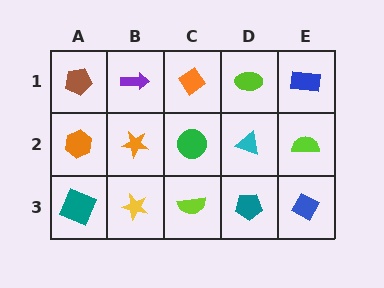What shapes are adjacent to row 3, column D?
A cyan triangle (row 2, column D), a lime semicircle (row 3, column C), a blue diamond (row 3, column E).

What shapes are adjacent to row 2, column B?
A purple arrow (row 1, column B), a yellow star (row 3, column B), an orange hexagon (row 2, column A), a green circle (row 2, column C).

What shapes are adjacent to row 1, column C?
A green circle (row 2, column C), a purple arrow (row 1, column B), a lime ellipse (row 1, column D).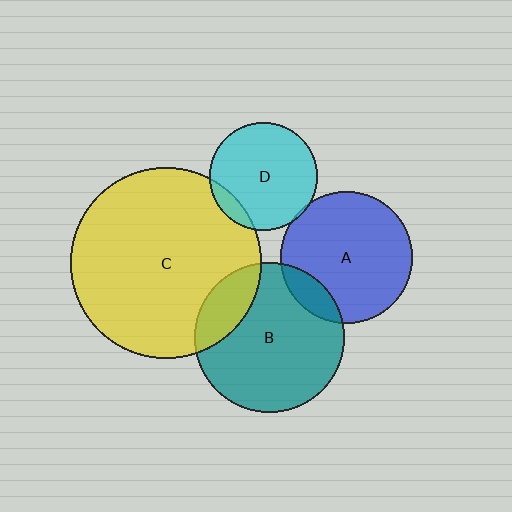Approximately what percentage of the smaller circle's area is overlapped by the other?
Approximately 5%.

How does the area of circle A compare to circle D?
Approximately 1.5 times.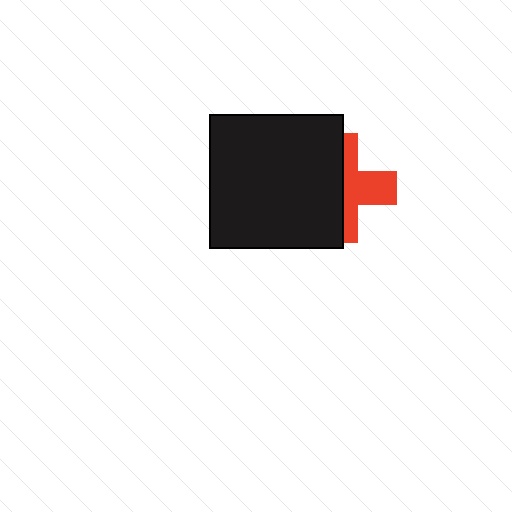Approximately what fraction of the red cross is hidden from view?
Roughly 54% of the red cross is hidden behind the black square.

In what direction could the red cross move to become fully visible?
The red cross could move right. That would shift it out from behind the black square entirely.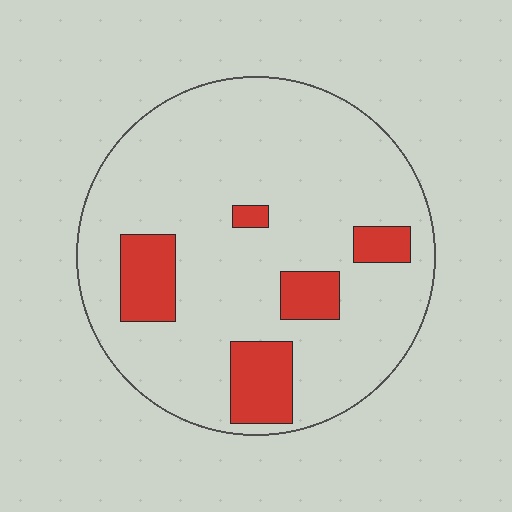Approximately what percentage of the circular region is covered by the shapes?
Approximately 15%.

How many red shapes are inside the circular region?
5.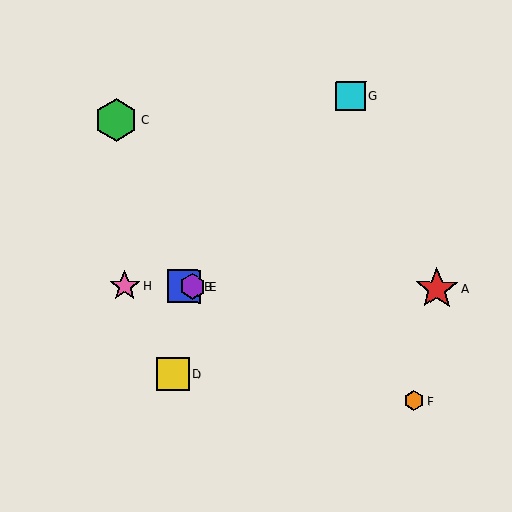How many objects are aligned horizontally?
4 objects (A, B, E, H) are aligned horizontally.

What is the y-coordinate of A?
Object A is at y≈289.